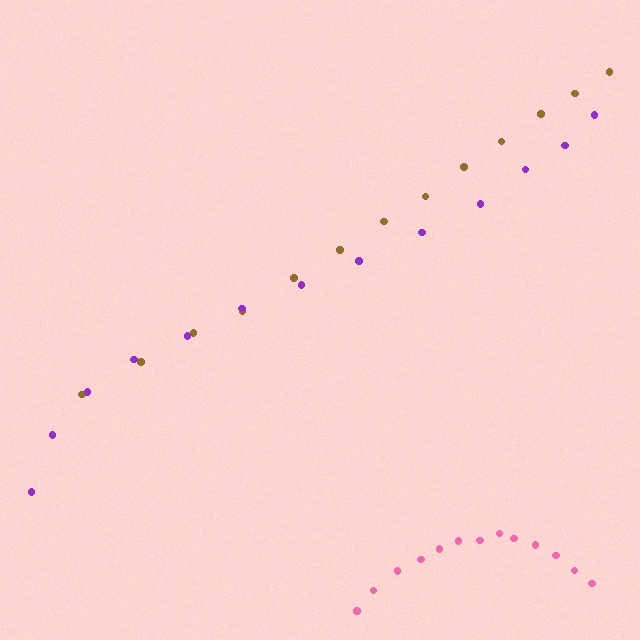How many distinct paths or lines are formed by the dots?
There are 3 distinct paths.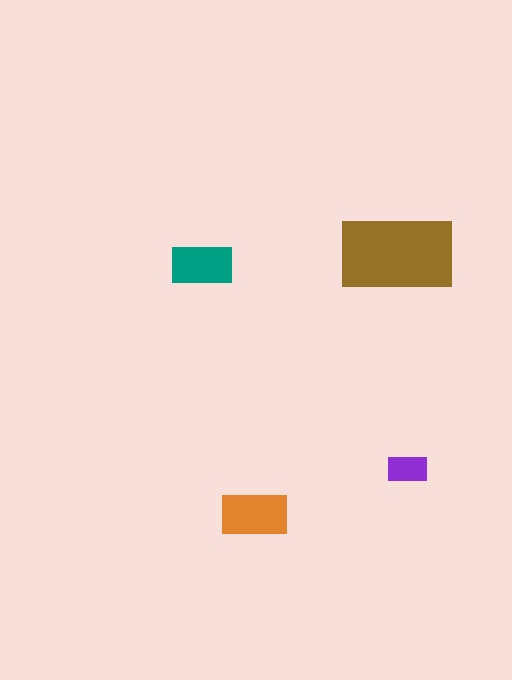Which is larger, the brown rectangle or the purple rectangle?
The brown one.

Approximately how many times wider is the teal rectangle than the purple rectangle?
About 1.5 times wider.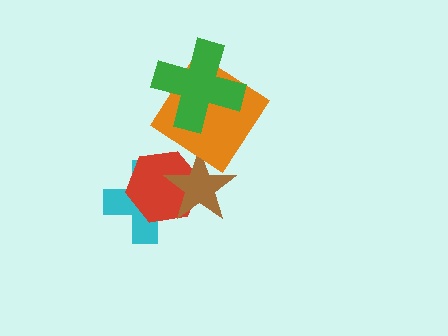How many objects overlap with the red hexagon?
2 objects overlap with the red hexagon.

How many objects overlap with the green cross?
1 object overlaps with the green cross.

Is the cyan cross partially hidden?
Yes, it is partially covered by another shape.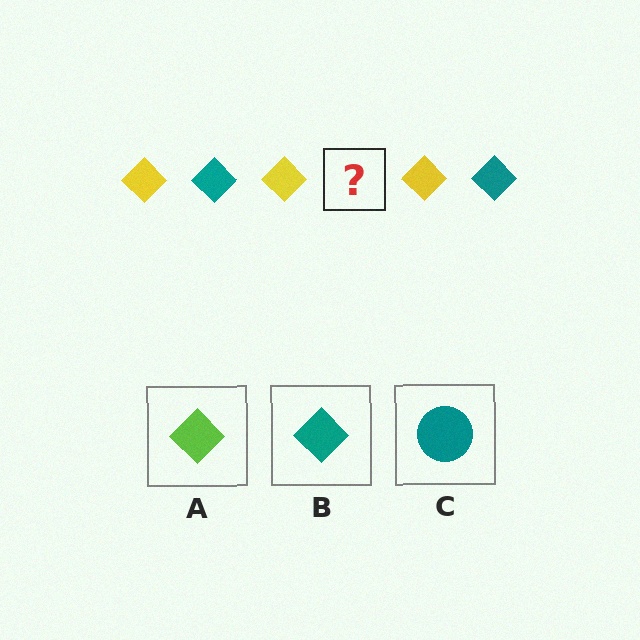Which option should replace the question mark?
Option B.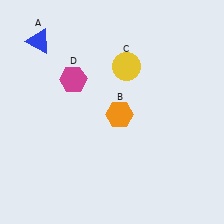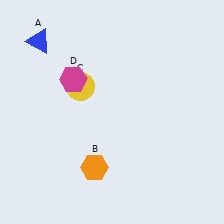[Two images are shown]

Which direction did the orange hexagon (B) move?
The orange hexagon (B) moved down.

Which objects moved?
The objects that moved are: the orange hexagon (B), the yellow circle (C).